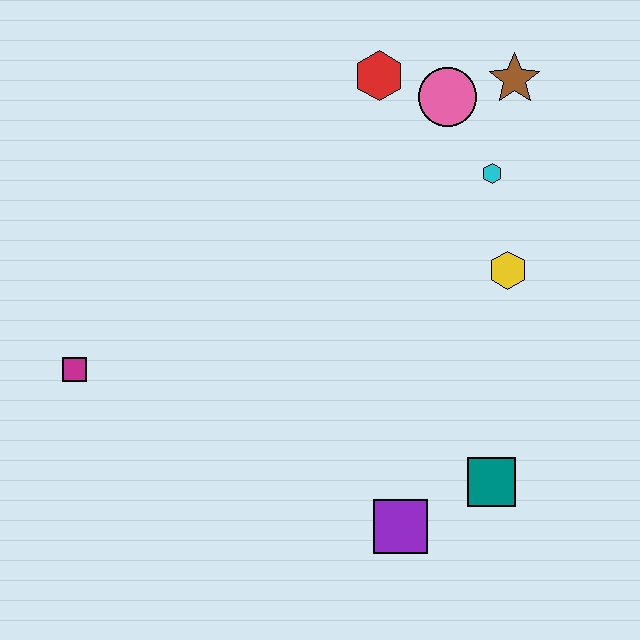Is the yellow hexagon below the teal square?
No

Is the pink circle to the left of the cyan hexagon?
Yes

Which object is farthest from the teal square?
The magenta square is farthest from the teal square.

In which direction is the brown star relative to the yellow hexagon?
The brown star is above the yellow hexagon.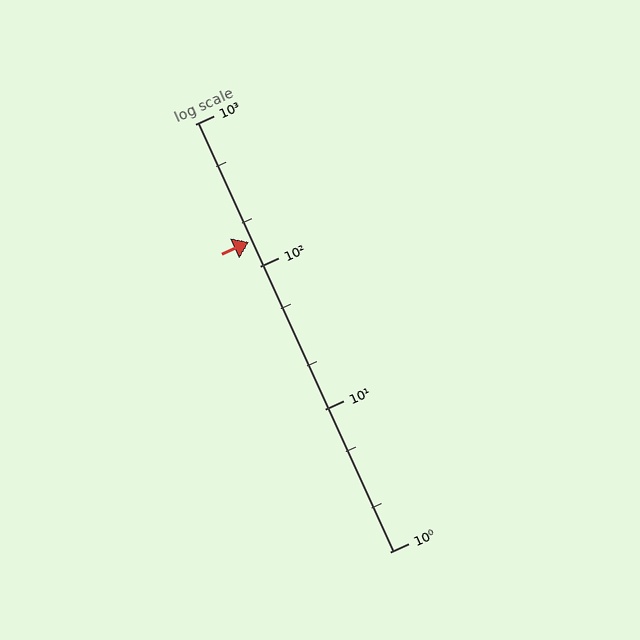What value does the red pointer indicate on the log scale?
The pointer indicates approximately 150.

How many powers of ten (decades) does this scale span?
The scale spans 3 decades, from 1 to 1000.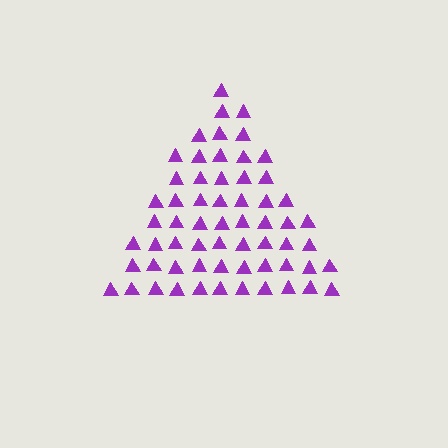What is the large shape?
The large shape is a triangle.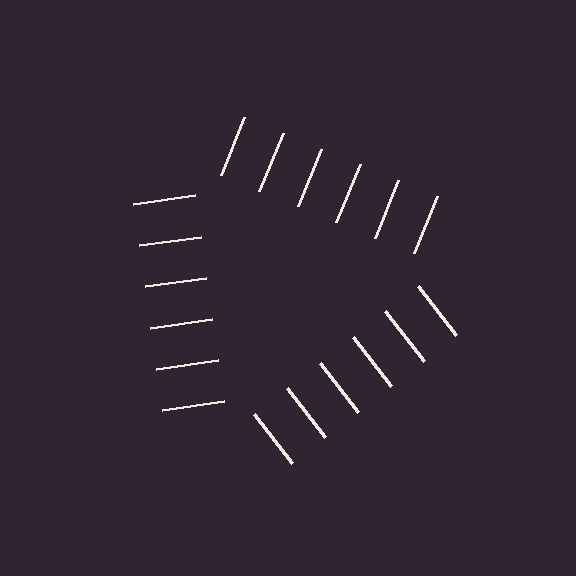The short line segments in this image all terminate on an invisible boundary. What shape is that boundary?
An illusory triangle — the line segments terminate on its edges but no continuous stroke is drawn.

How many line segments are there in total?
18 — 6 along each of the 3 edges.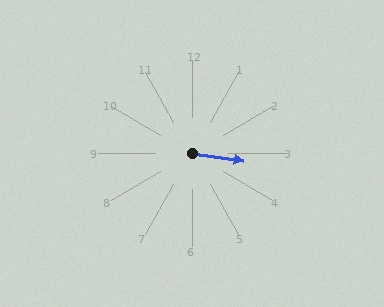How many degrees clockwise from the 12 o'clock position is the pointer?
Approximately 98 degrees.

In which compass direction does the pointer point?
East.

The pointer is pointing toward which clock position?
Roughly 3 o'clock.